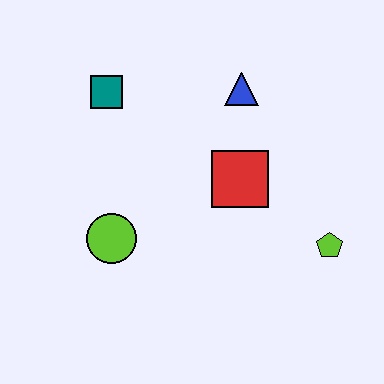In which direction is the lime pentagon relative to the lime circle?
The lime pentagon is to the right of the lime circle.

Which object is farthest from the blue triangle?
The lime circle is farthest from the blue triangle.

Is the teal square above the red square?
Yes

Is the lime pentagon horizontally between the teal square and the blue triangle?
No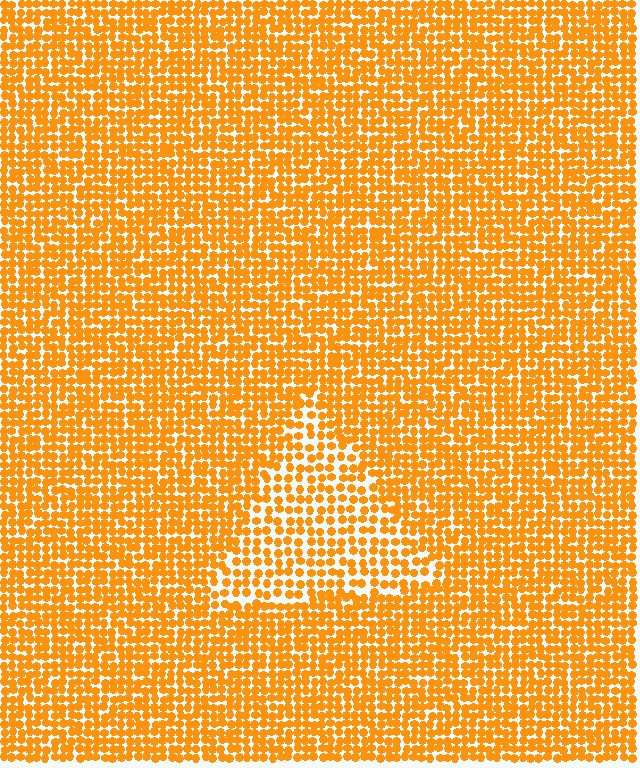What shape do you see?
I see a triangle.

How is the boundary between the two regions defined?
The boundary is defined by a change in element density (approximately 1.6x ratio). All elements are the same color, size, and shape.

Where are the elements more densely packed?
The elements are more densely packed outside the triangle boundary.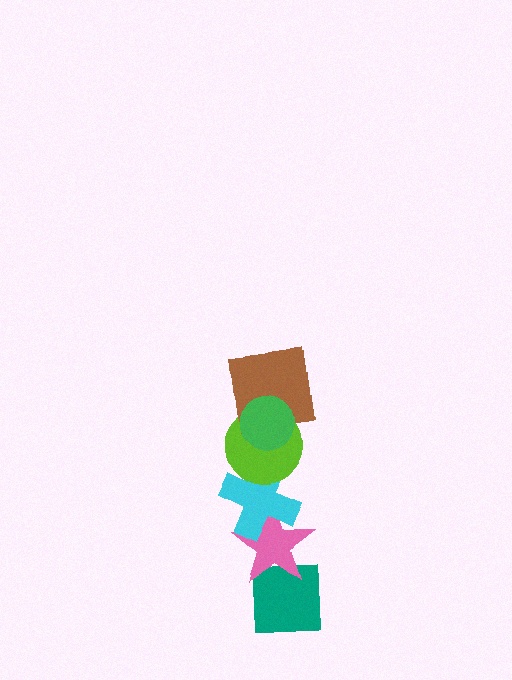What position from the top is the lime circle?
The lime circle is 3rd from the top.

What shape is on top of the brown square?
The green circle is on top of the brown square.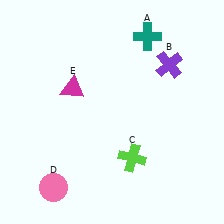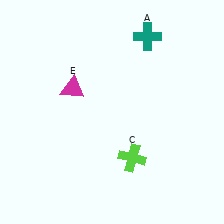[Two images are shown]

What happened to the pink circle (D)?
The pink circle (D) was removed in Image 2. It was in the bottom-left area of Image 1.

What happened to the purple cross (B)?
The purple cross (B) was removed in Image 2. It was in the top-right area of Image 1.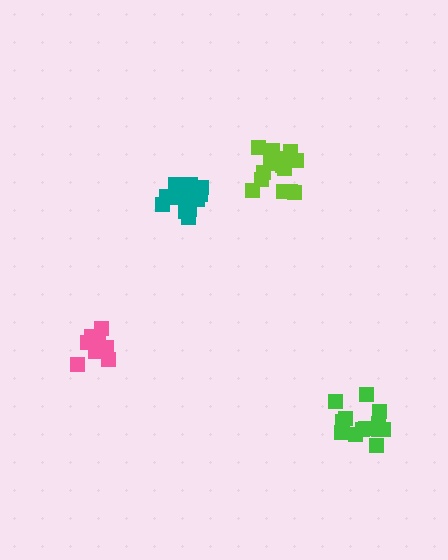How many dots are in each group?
Group 1: 15 dots, Group 2: 13 dots, Group 3: 15 dots, Group 4: 10 dots (53 total).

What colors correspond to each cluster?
The clusters are colored: teal, green, lime, pink.